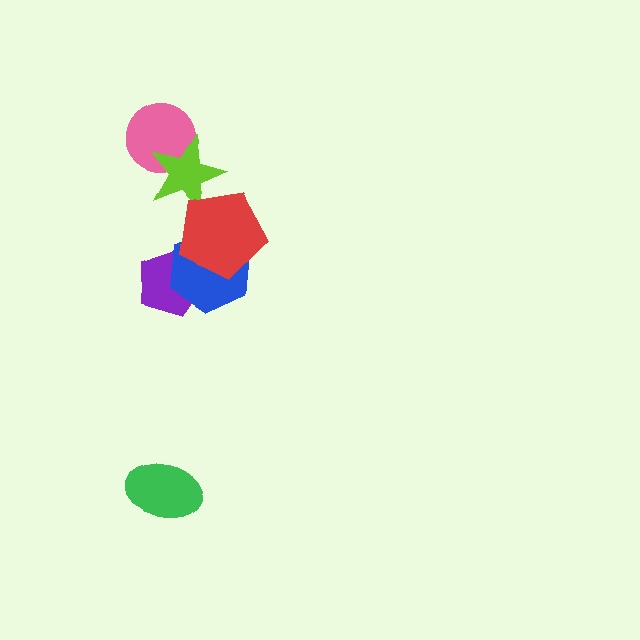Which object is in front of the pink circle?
The lime star is in front of the pink circle.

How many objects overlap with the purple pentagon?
2 objects overlap with the purple pentagon.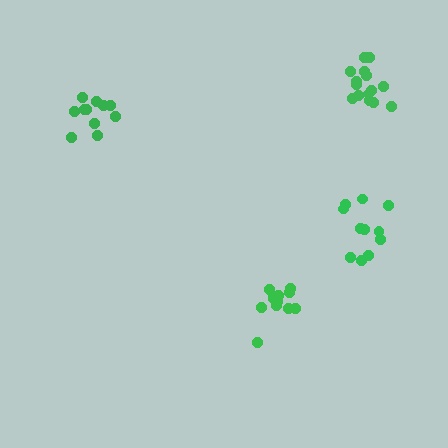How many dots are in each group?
Group 1: 15 dots, Group 2: 11 dots, Group 3: 12 dots, Group 4: 11 dots (49 total).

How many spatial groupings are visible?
There are 4 spatial groupings.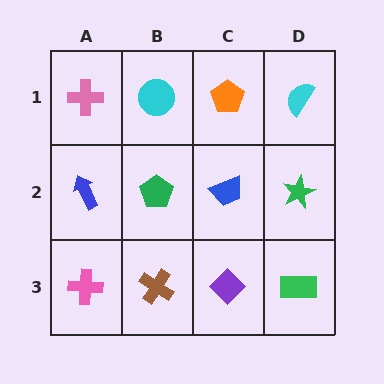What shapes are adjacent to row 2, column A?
A pink cross (row 1, column A), a pink cross (row 3, column A), a green pentagon (row 2, column B).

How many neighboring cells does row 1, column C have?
3.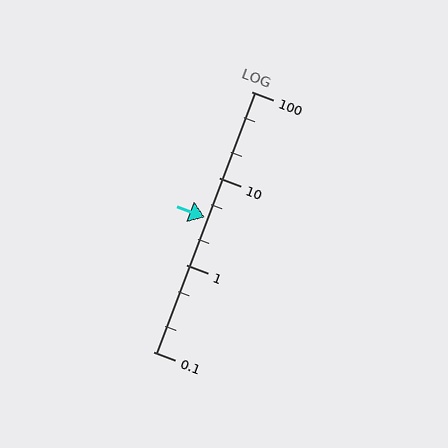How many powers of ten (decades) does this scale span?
The scale spans 3 decades, from 0.1 to 100.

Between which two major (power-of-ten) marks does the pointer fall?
The pointer is between 1 and 10.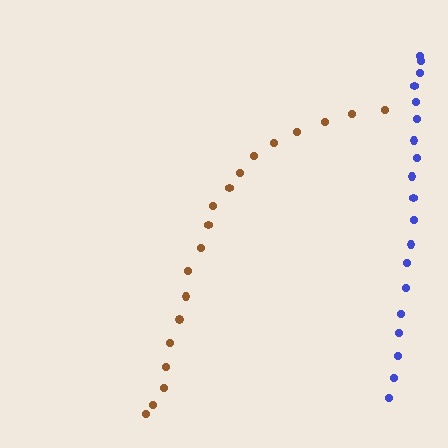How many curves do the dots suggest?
There are 2 distinct paths.